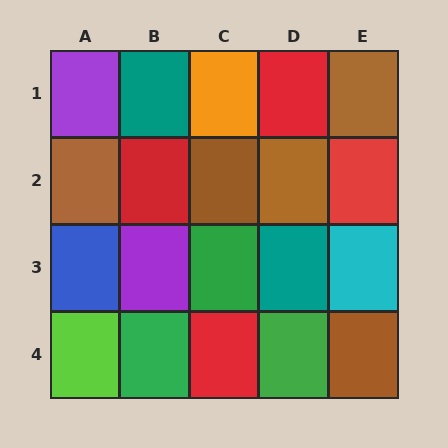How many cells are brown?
5 cells are brown.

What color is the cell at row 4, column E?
Brown.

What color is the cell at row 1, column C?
Orange.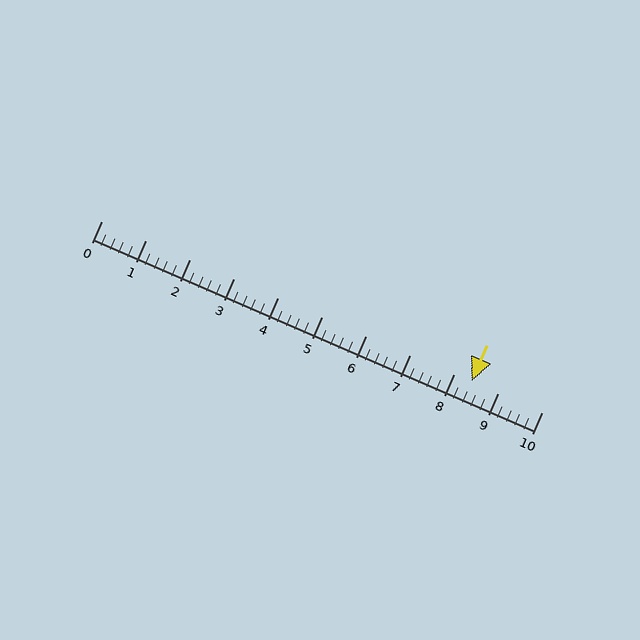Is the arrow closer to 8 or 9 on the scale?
The arrow is closer to 8.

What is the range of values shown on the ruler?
The ruler shows values from 0 to 10.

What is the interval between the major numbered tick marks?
The major tick marks are spaced 1 units apart.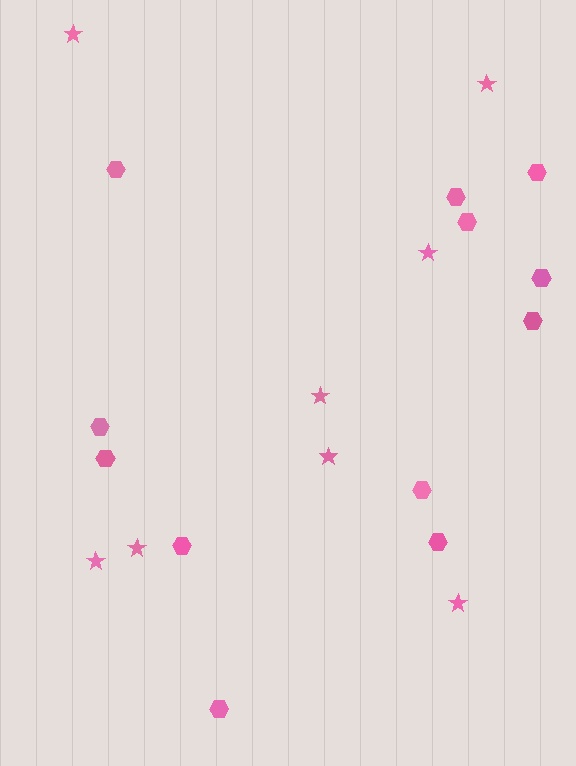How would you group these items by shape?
There are 2 groups: one group of hexagons (12) and one group of stars (8).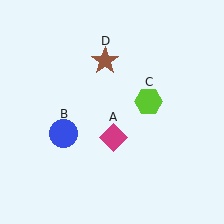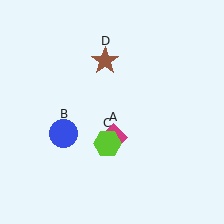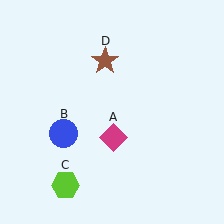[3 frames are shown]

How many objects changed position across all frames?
1 object changed position: lime hexagon (object C).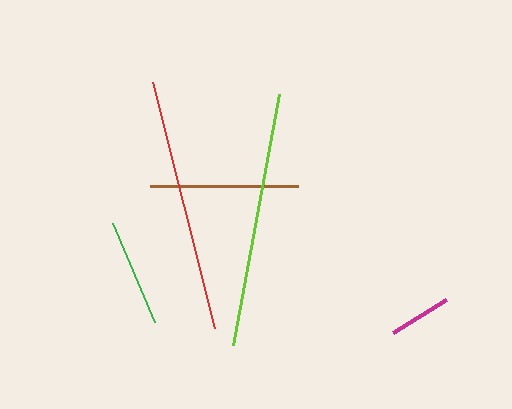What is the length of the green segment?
The green segment is approximately 108 pixels long.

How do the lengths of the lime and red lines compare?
The lime and red lines are approximately the same length.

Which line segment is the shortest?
The magenta line is the shortest at approximately 62 pixels.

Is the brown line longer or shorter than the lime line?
The lime line is longer than the brown line.